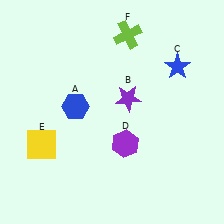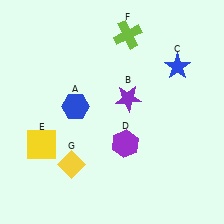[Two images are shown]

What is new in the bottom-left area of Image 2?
A yellow diamond (G) was added in the bottom-left area of Image 2.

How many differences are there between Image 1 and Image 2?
There is 1 difference between the two images.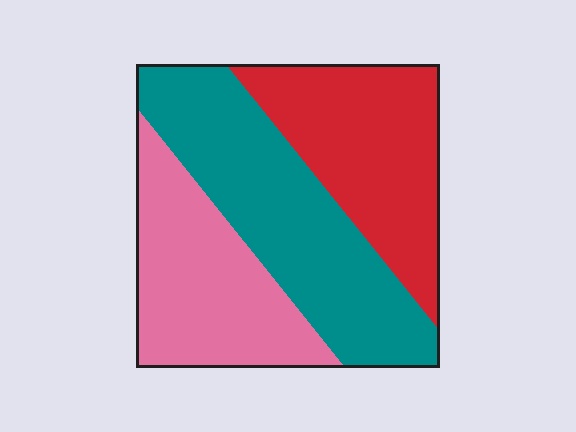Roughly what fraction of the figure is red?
Red covers roughly 30% of the figure.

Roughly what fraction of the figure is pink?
Pink takes up between a quarter and a half of the figure.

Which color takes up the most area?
Teal, at roughly 40%.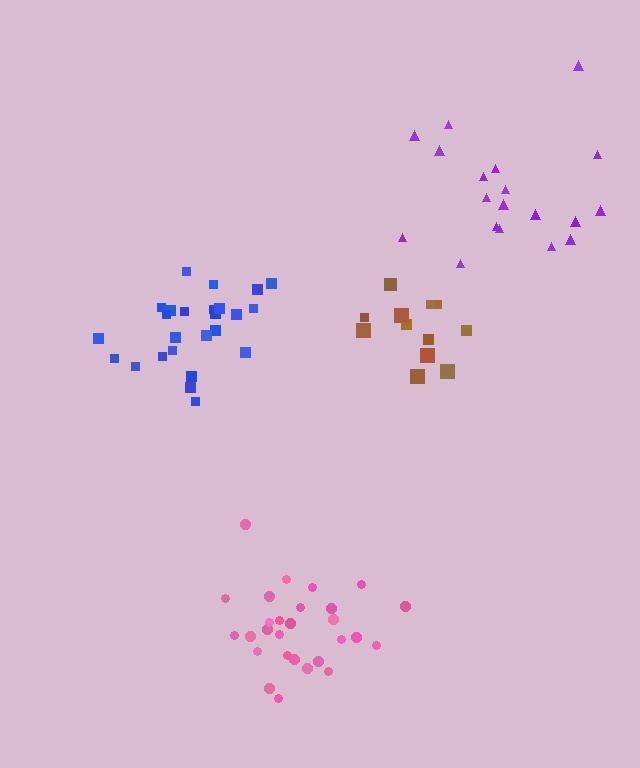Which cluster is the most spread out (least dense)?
Purple.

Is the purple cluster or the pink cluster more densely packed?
Pink.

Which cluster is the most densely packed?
Blue.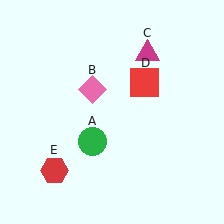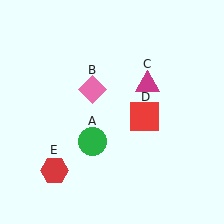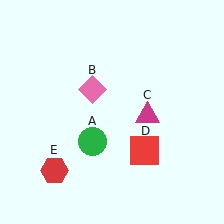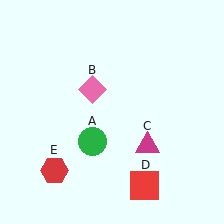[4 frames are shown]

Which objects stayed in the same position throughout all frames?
Green circle (object A) and pink diamond (object B) and red hexagon (object E) remained stationary.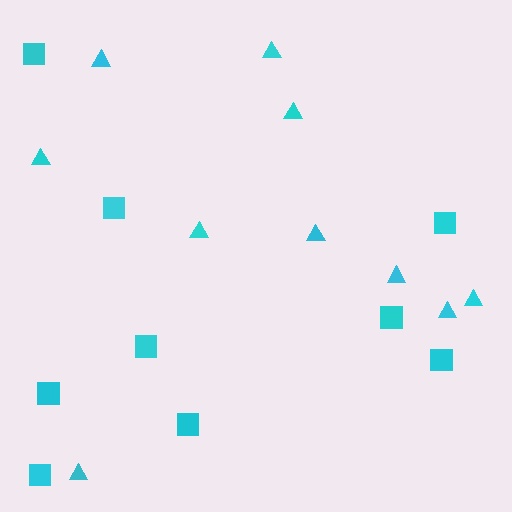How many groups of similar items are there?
There are 2 groups: one group of triangles (10) and one group of squares (9).